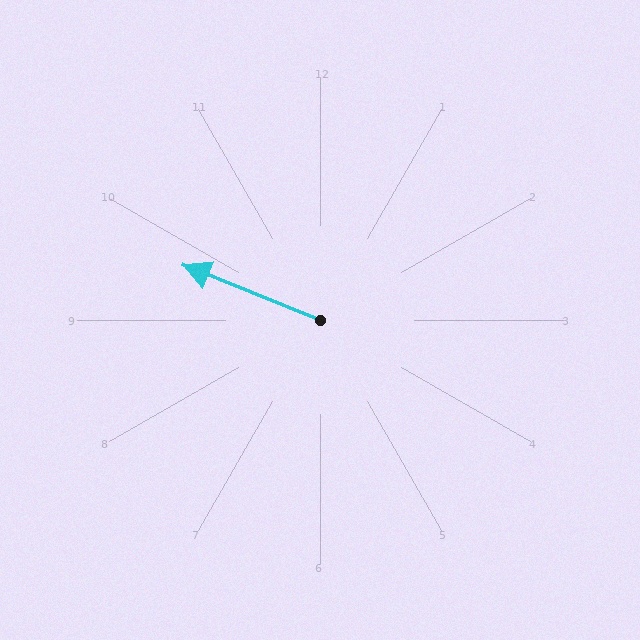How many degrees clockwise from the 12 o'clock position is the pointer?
Approximately 292 degrees.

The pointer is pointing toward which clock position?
Roughly 10 o'clock.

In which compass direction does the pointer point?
West.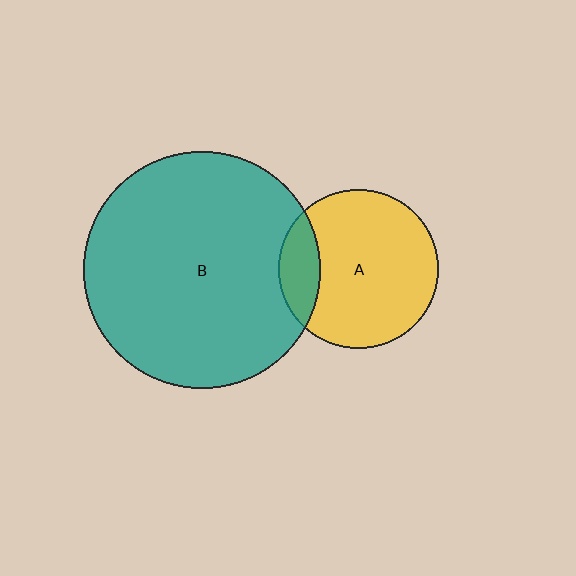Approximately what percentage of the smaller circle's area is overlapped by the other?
Approximately 15%.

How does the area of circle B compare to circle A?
Approximately 2.2 times.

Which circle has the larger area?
Circle B (teal).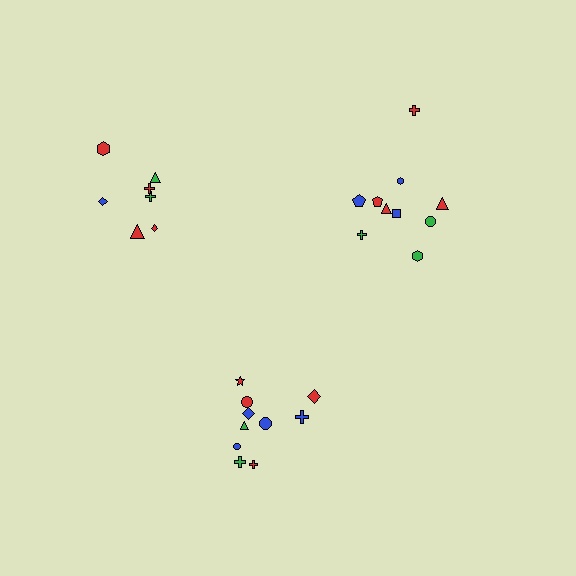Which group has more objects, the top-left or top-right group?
The top-right group.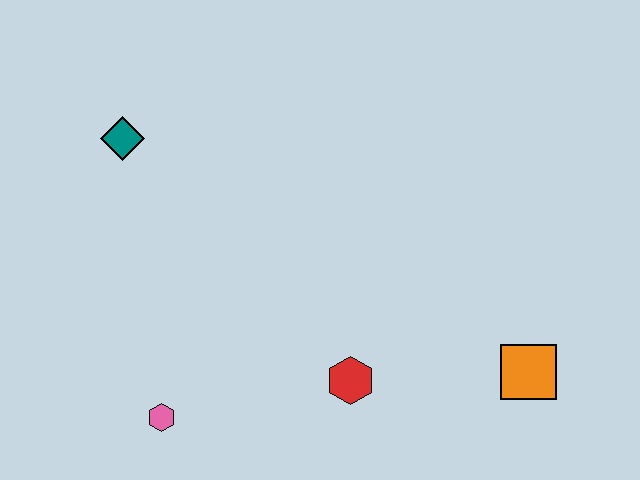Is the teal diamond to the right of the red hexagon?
No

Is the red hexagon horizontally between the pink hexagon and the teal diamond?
No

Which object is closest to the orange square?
The red hexagon is closest to the orange square.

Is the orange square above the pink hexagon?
Yes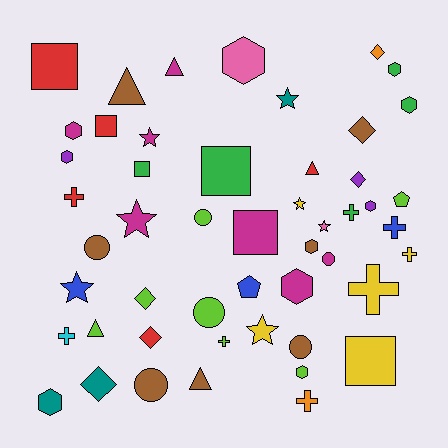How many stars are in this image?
There are 7 stars.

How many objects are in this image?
There are 50 objects.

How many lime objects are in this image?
There are 7 lime objects.